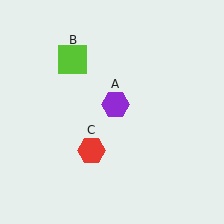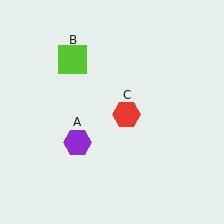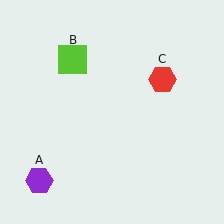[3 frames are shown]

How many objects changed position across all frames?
2 objects changed position: purple hexagon (object A), red hexagon (object C).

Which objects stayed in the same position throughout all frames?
Lime square (object B) remained stationary.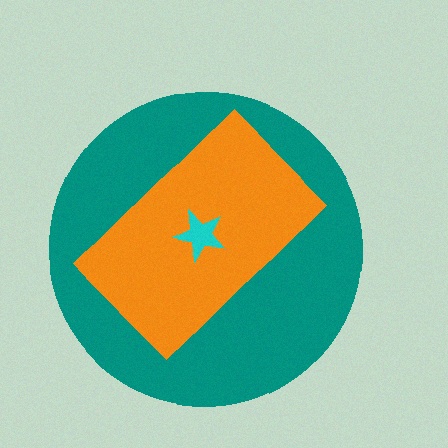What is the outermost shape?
The teal circle.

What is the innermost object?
The cyan star.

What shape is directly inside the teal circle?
The orange rectangle.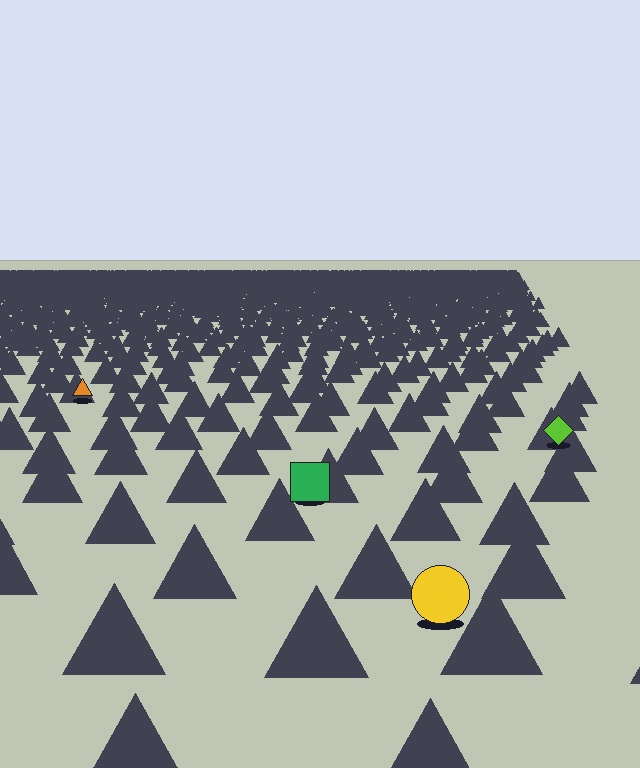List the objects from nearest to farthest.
From nearest to farthest: the yellow circle, the green square, the lime diamond, the orange triangle.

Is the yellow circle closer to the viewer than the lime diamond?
Yes. The yellow circle is closer — you can tell from the texture gradient: the ground texture is coarser near it.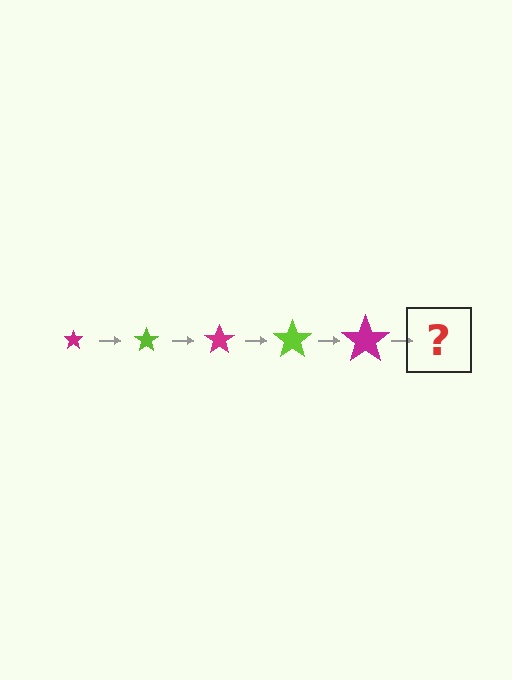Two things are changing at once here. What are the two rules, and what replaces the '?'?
The two rules are that the star grows larger each step and the color cycles through magenta and lime. The '?' should be a lime star, larger than the previous one.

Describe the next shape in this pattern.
It should be a lime star, larger than the previous one.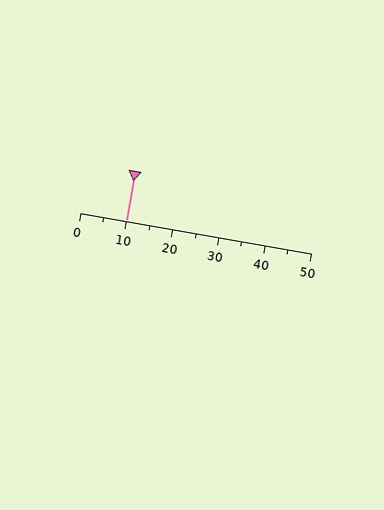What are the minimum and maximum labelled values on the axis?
The axis runs from 0 to 50.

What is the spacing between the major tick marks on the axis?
The major ticks are spaced 10 apart.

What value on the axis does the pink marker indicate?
The marker indicates approximately 10.